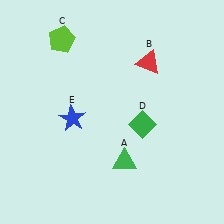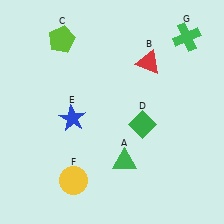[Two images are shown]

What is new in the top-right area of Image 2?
A green cross (G) was added in the top-right area of Image 2.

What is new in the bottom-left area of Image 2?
A yellow circle (F) was added in the bottom-left area of Image 2.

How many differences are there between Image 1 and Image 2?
There are 2 differences between the two images.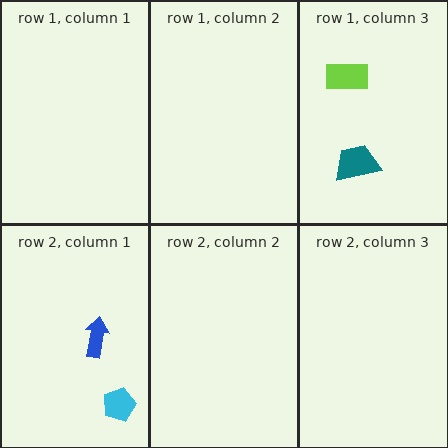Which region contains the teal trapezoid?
The row 1, column 3 region.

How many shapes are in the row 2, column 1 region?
2.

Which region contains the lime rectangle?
The row 1, column 3 region.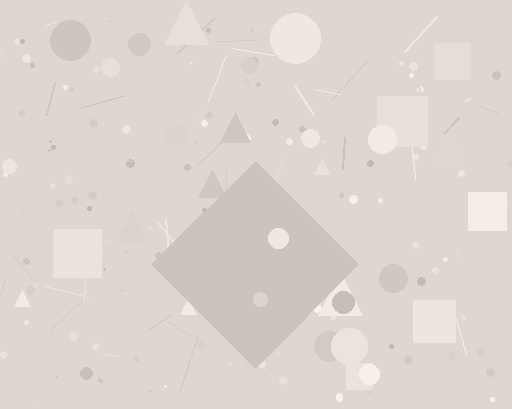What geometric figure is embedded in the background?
A diamond is embedded in the background.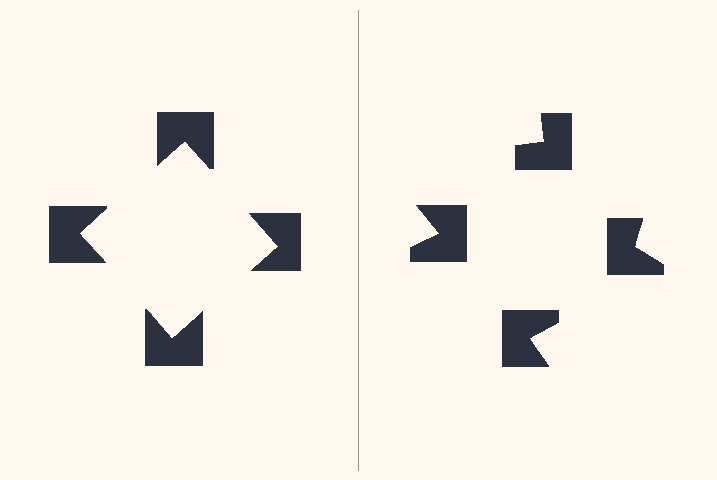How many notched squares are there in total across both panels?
8 — 4 on each side.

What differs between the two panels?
The notched squares are positioned identically on both sides; only the wedge orientations differ. On the left they align to a square; on the right they are misaligned.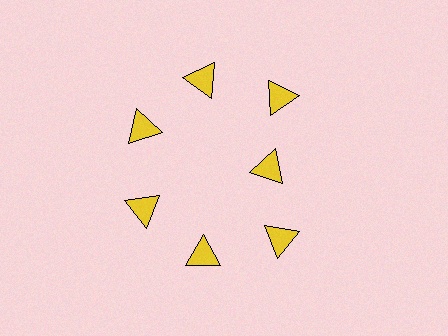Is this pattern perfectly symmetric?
No. The 7 yellow triangles are arranged in a ring, but one element near the 3 o'clock position is pulled inward toward the center, breaking the 7-fold rotational symmetry.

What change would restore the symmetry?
The symmetry would be restored by moving it outward, back onto the ring so that all 7 triangles sit at equal angles and equal distance from the center.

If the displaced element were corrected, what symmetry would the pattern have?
It would have 7-fold rotational symmetry — the pattern would map onto itself every 51 degrees.